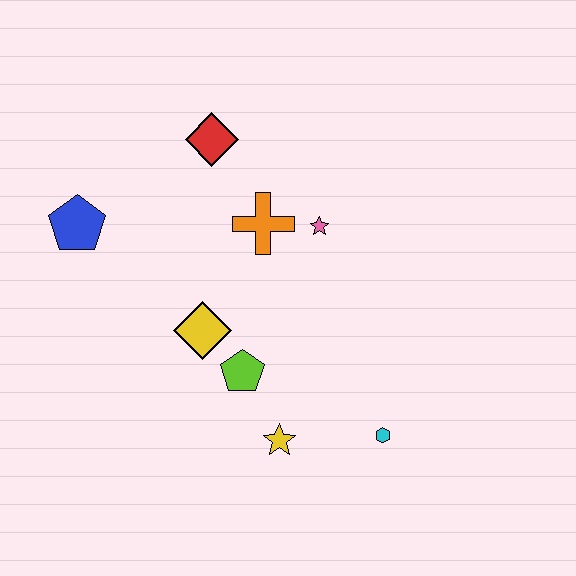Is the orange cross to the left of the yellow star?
Yes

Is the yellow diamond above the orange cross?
No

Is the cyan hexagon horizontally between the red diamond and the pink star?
No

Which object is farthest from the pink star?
The blue pentagon is farthest from the pink star.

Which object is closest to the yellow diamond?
The lime pentagon is closest to the yellow diamond.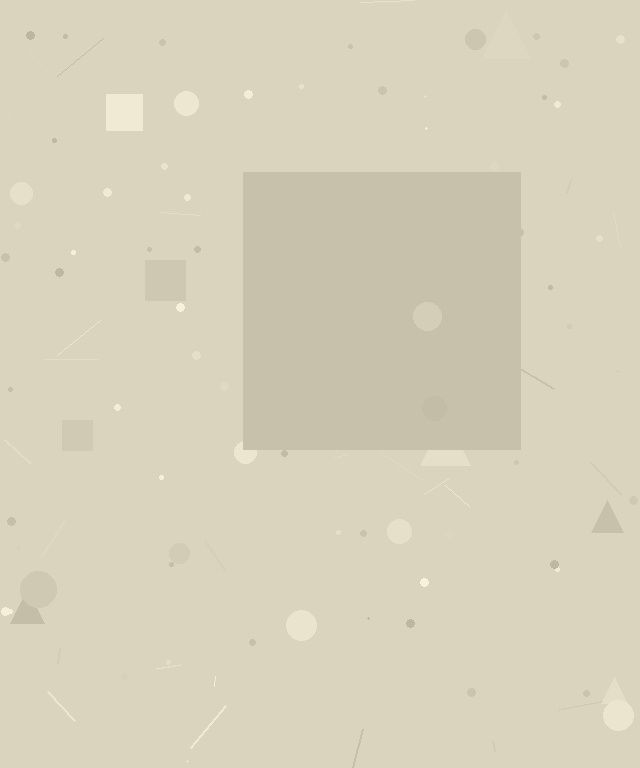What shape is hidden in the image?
A square is hidden in the image.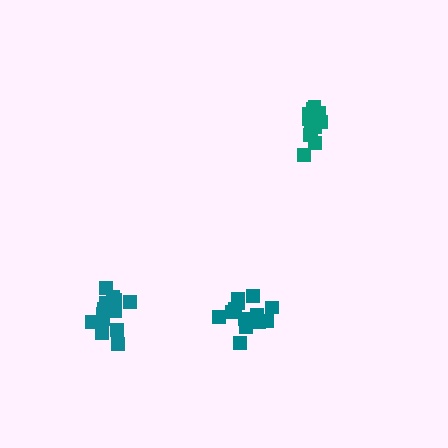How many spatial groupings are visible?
There are 3 spatial groupings.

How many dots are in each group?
Group 1: 11 dots, Group 2: 13 dots, Group 3: 13 dots (37 total).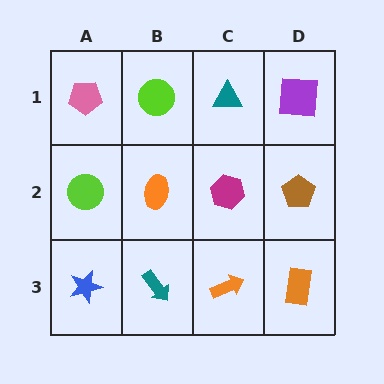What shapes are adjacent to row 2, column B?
A lime circle (row 1, column B), a teal arrow (row 3, column B), a lime circle (row 2, column A), a magenta hexagon (row 2, column C).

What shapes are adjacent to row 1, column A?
A lime circle (row 2, column A), a lime circle (row 1, column B).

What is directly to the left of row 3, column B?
A blue star.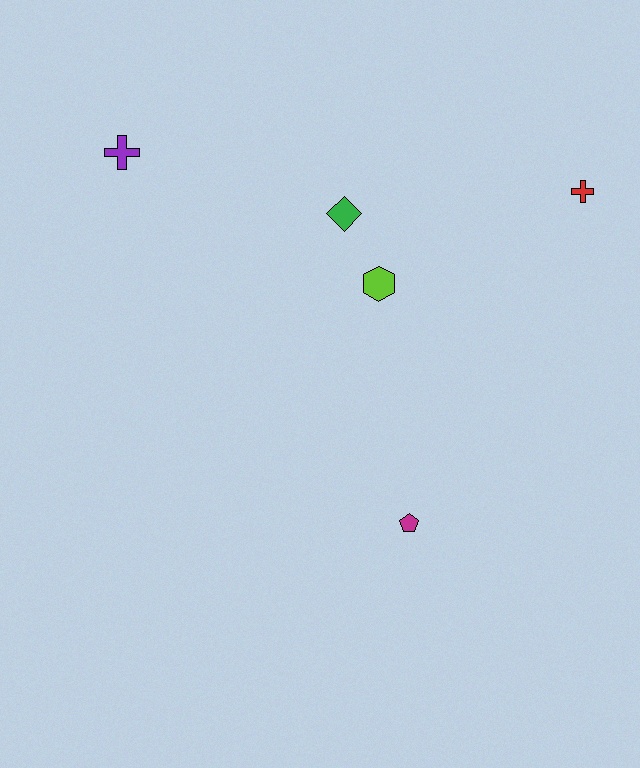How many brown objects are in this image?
There are no brown objects.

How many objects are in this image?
There are 5 objects.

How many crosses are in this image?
There are 2 crosses.